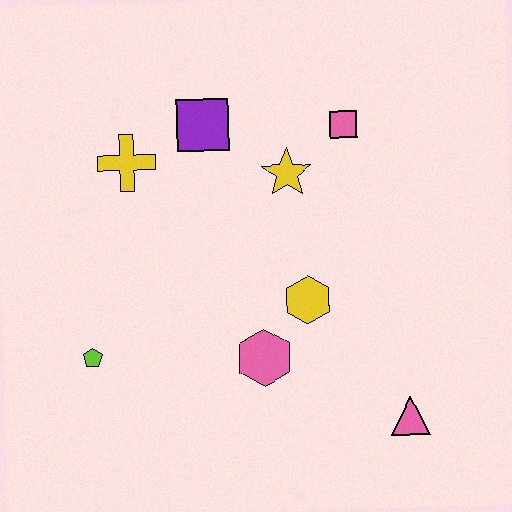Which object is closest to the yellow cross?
The purple square is closest to the yellow cross.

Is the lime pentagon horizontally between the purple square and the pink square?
No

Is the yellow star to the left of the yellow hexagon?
Yes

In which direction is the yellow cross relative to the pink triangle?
The yellow cross is to the left of the pink triangle.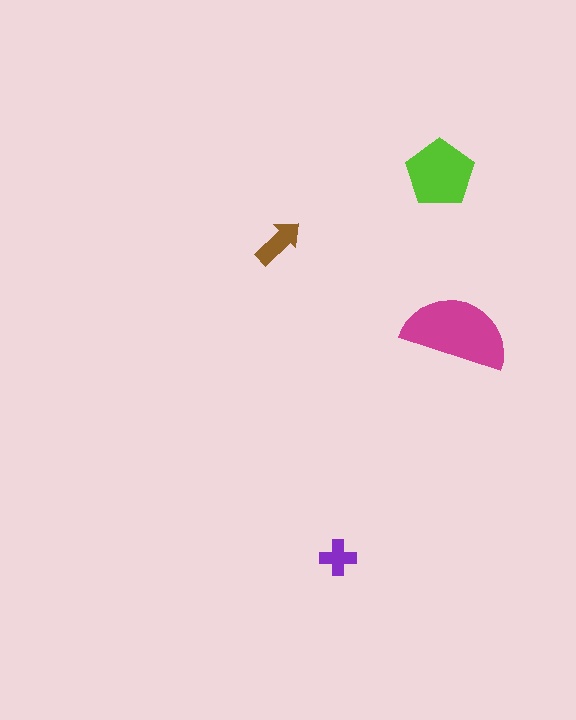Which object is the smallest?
The purple cross.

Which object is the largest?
The magenta semicircle.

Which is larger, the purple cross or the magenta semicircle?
The magenta semicircle.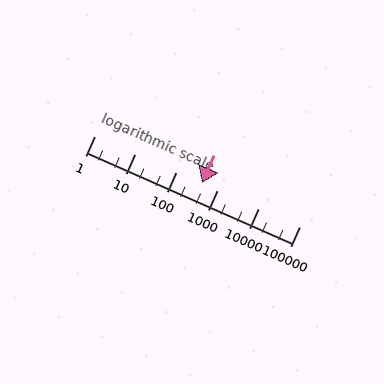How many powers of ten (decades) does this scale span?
The scale spans 5 decades, from 1 to 100000.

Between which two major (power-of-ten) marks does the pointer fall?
The pointer is between 100 and 1000.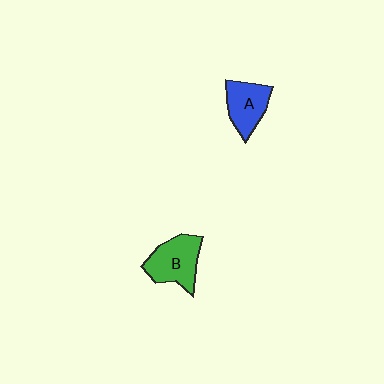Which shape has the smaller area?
Shape A (blue).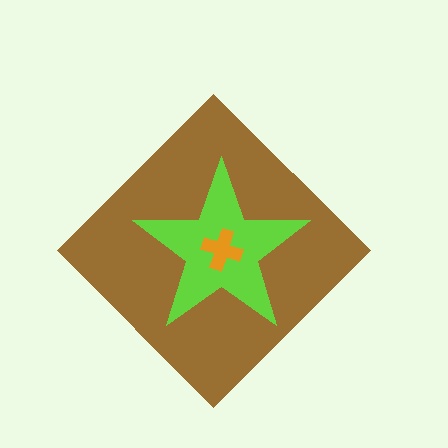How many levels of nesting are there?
3.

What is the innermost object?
The orange cross.